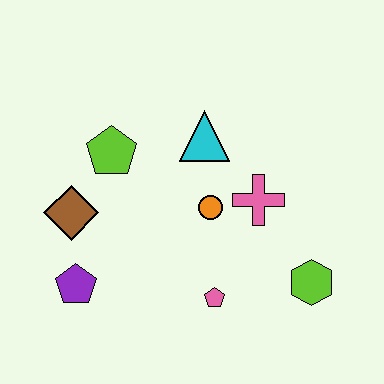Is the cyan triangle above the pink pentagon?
Yes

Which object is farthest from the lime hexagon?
The brown diamond is farthest from the lime hexagon.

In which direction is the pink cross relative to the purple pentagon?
The pink cross is to the right of the purple pentagon.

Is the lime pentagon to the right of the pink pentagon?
No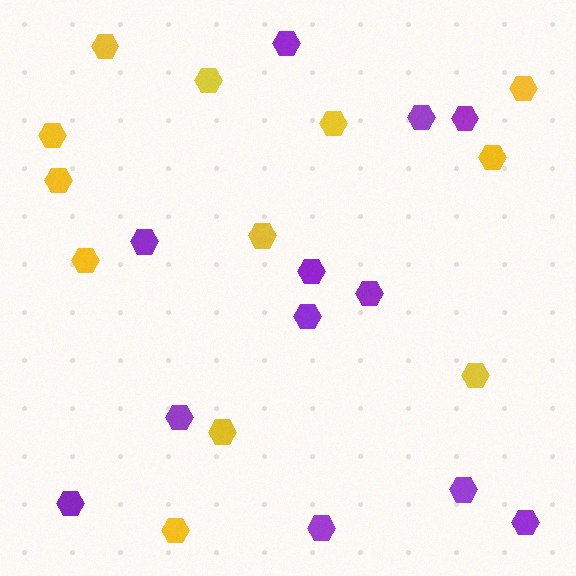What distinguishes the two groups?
There are 2 groups: one group of yellow hexagons (12) and one group of purple hexagons (12).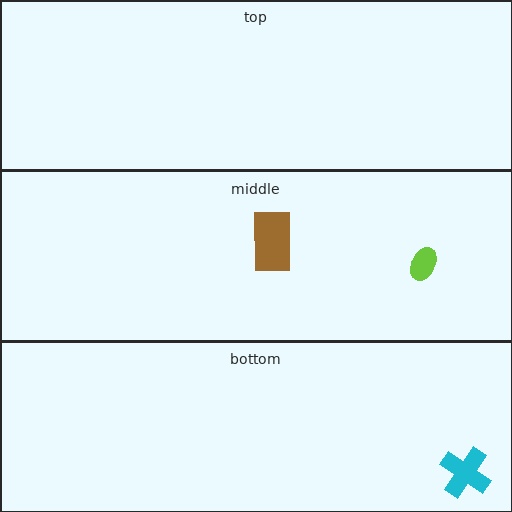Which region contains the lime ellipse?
The middle region.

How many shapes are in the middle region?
2.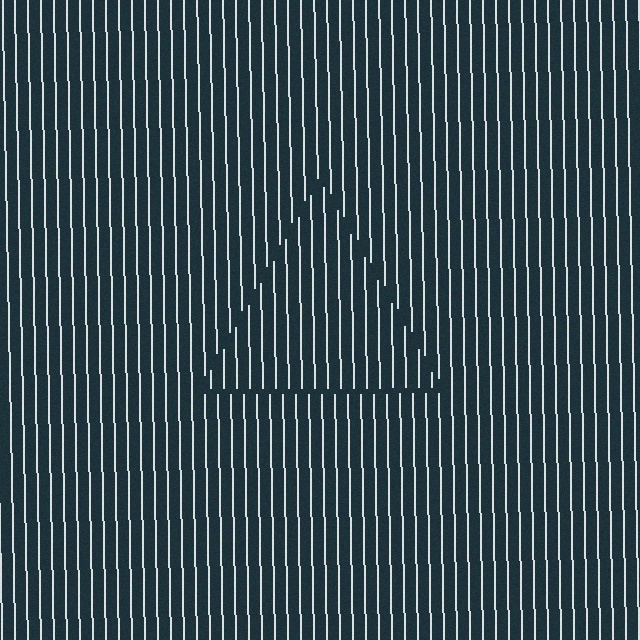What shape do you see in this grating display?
An illusory triangle. The interior of the shape contains the same grating, shifted by half a period — the contour is defined by the phase discontinuity where line-ends from the inner and outer gratings abut.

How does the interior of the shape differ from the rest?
The interior of the shape contains the same grating, shifted by half a period — the contour is defined by the phase discontinuity where line-ends from the inner and outer gratings abut.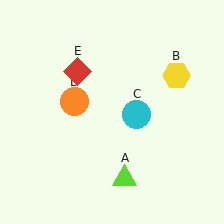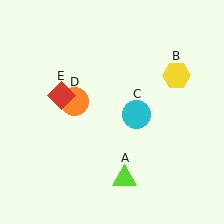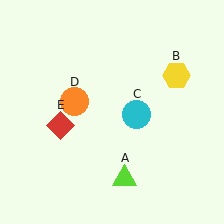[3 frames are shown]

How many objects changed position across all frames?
1 object changed position: red diamond (object E).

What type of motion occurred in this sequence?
The red diamond (object E) rotated counterclockwise around the center of the scene.